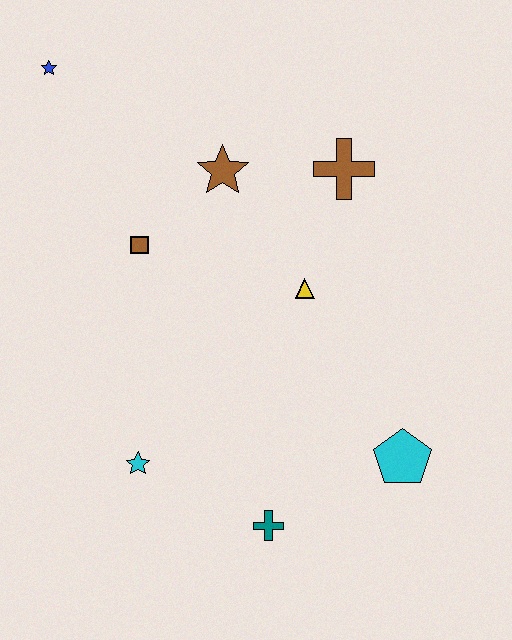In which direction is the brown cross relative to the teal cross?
The brown cross is above the teal cross.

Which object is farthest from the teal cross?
The blue star is farthest from the teal cross.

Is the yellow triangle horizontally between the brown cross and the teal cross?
Yes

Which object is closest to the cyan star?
The teal cross is closest to the cyan star.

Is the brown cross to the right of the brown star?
Yes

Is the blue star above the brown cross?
Yes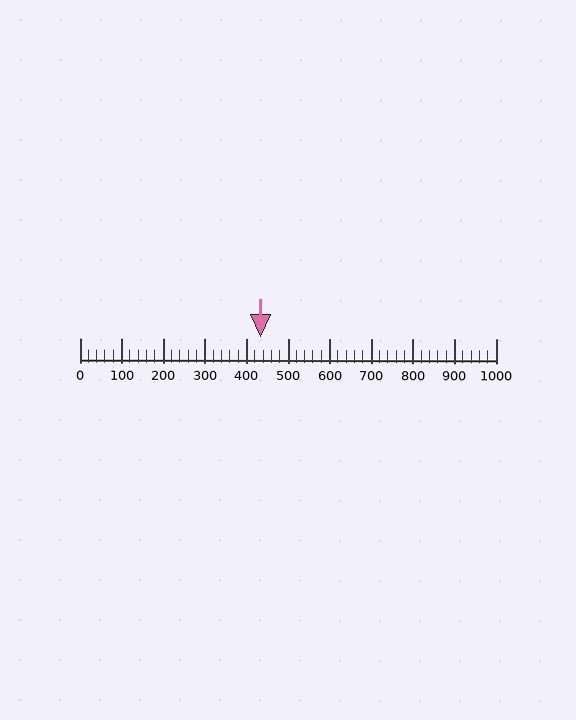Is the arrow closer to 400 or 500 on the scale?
The arrow is closer to 400.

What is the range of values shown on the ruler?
The ruler shows values from 0 to 1000.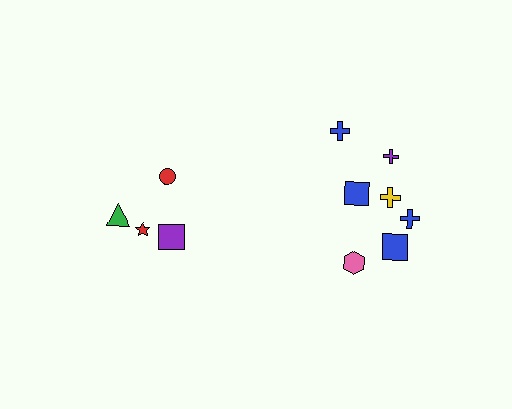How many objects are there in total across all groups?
There are 11 objects.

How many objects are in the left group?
There are 4 objects.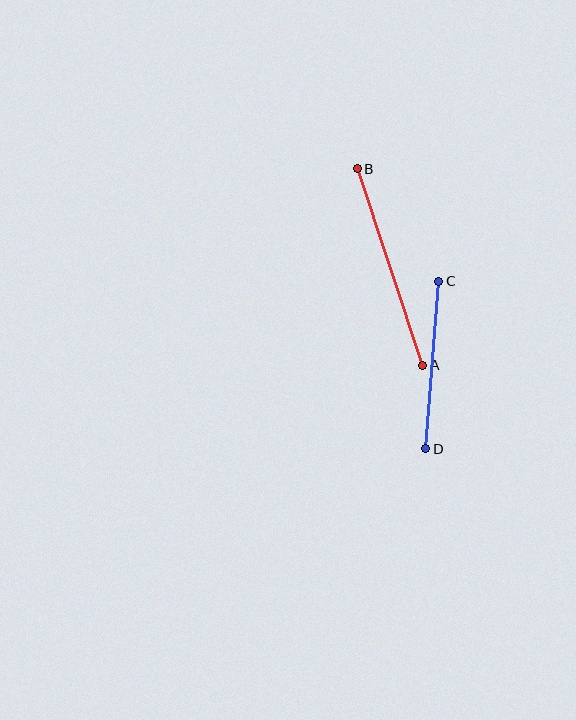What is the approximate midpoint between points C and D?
The midpoint is at approximately (432, 365) pixels.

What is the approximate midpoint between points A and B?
The midpoint is at approximately (390, 267) pixels.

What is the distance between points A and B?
The distance is approximately 207 pixels.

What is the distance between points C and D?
The distance is approximately 168 pixels.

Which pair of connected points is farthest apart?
Points A and B are farthest apart.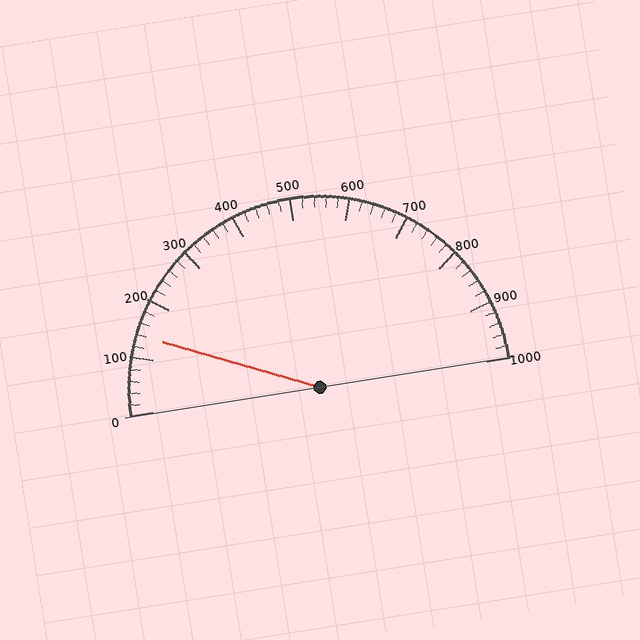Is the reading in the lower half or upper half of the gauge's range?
The reading is in the lower half of the range (0 to 1000).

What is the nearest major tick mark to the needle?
The nearest major tick mark is 100.